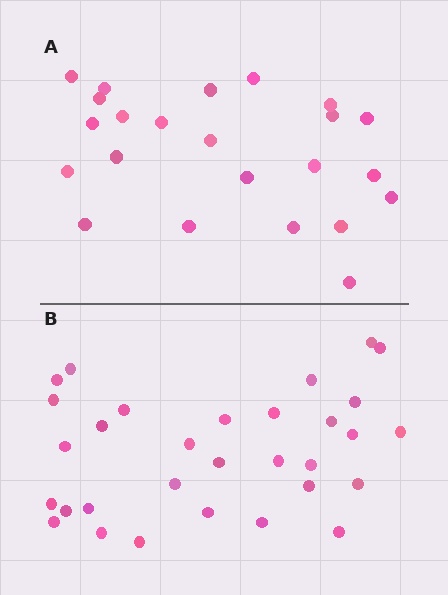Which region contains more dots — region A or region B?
Region B (the bottom region) has more dots.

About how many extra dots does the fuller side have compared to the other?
Region B has roughly 8 or so more dots than region A.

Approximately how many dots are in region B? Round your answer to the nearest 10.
About 30 dots. (The exact count is 31, which rounds to 30.)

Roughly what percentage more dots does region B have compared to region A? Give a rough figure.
About 35% more.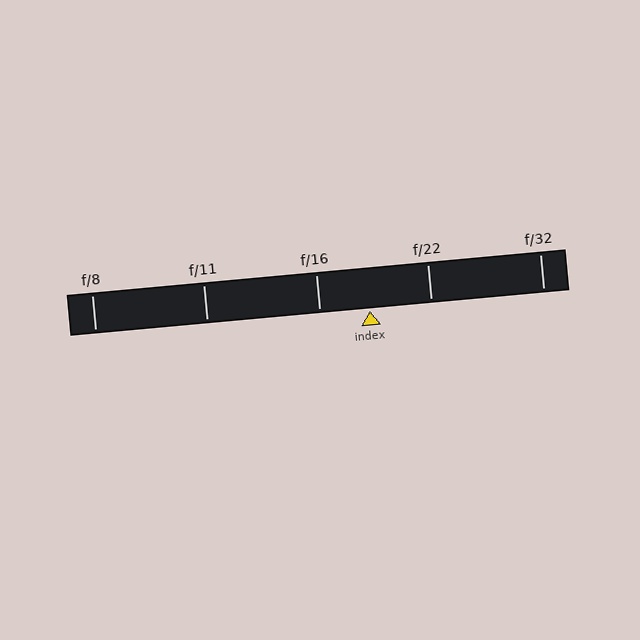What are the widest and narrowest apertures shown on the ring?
The widest aperture shown is f/8 and the narrowest is f/32.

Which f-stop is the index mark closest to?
The index mark is closest to f/16.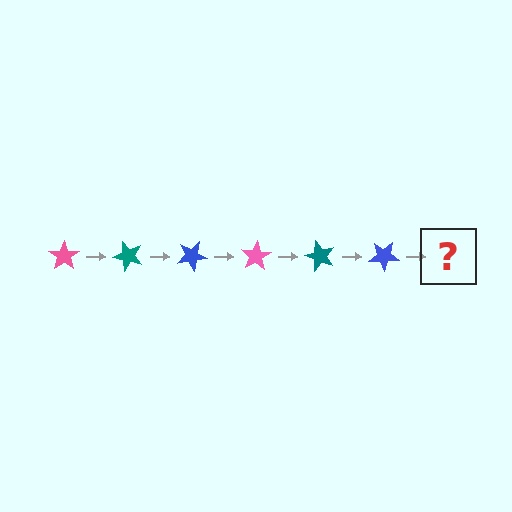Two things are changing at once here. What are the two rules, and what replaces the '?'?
The two rules are that it rotates 50 degrees each step and the color cycles through pink, teal, and blue. The '?' should be a pink star, rotated 300 degrees from the start.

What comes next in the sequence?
The next element should be a pink star, rotated 300 degrees from the start.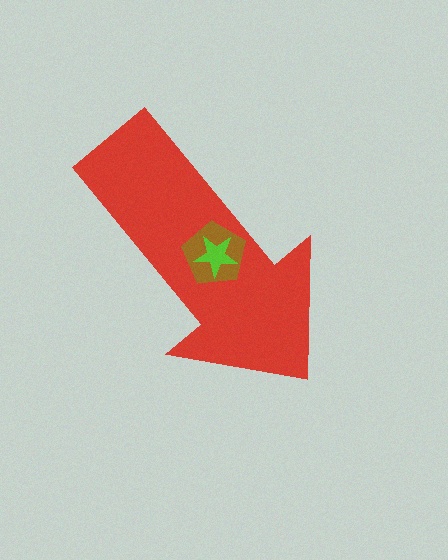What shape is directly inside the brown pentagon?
The lime star.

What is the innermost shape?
The lime star.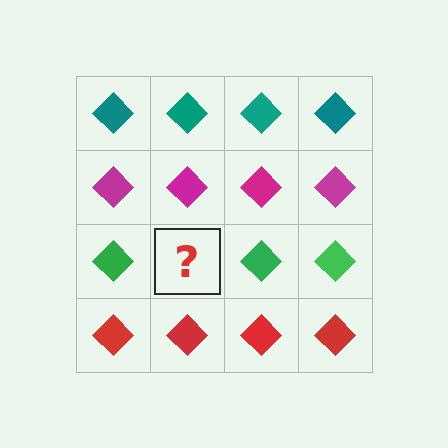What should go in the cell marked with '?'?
The missing cell should contain a green diamond.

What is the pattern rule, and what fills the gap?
The rule is that each row has a consistent color. The gap should be filled with a green diamond.